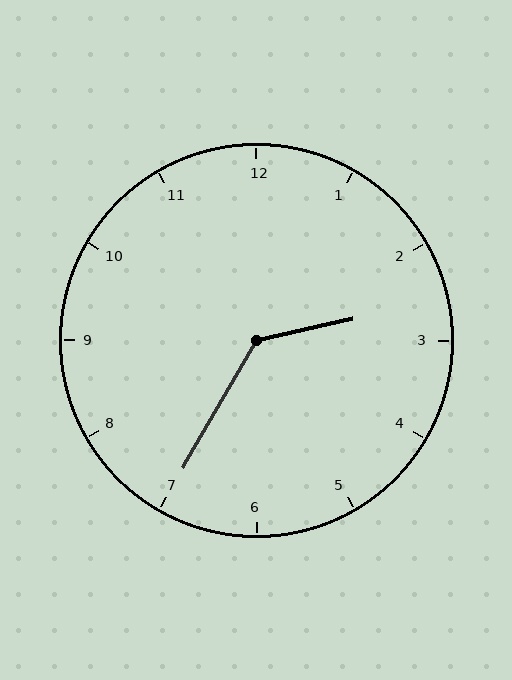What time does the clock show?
2:35.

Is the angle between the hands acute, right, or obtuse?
It is obtuse.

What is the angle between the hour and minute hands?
Approximately 132 degrees.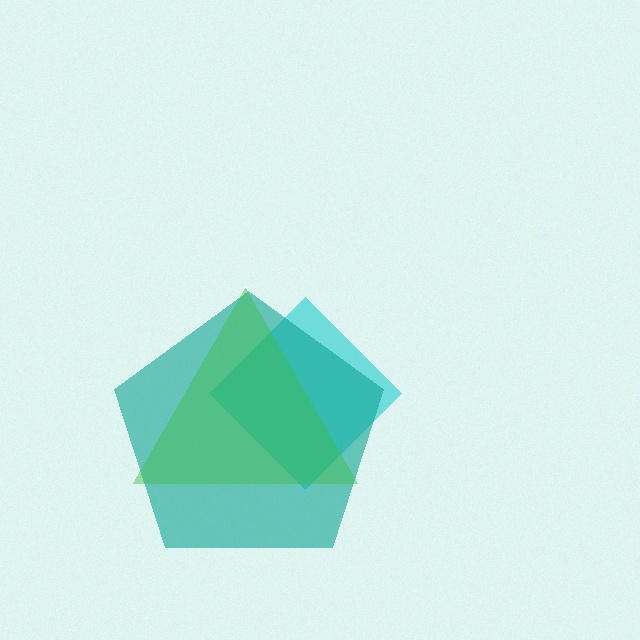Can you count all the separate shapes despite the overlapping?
Yes, there are 3 separate shapes.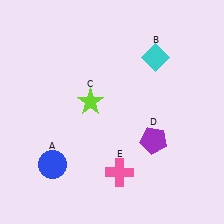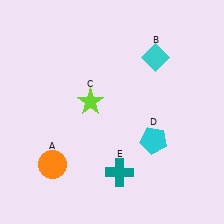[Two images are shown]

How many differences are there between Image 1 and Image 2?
There are 3 differences between the two images.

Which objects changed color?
A changed from blue to orange. D changed from purple to cyan. E changed from pink to teal.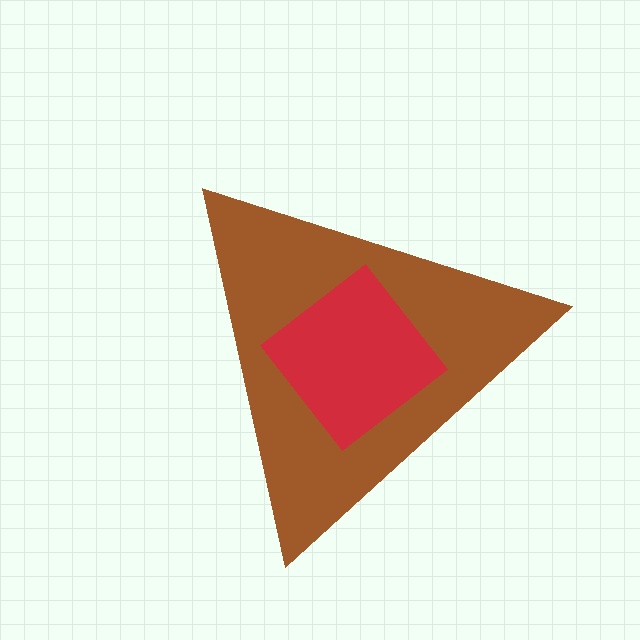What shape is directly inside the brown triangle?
The red diamond.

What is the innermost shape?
The red diamond.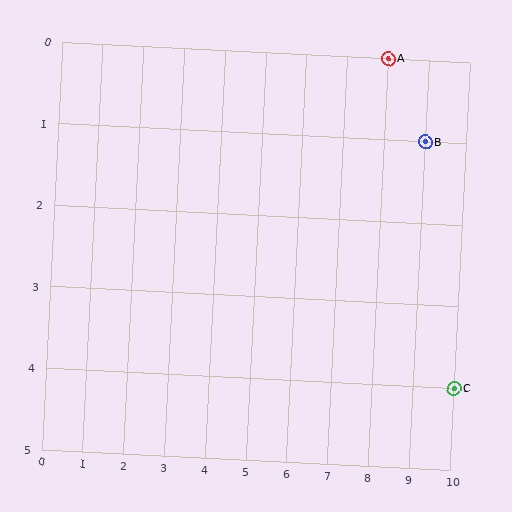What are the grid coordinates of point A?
Point A is at grid coordinates (8, 0).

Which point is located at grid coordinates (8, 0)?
Point A is at (8, 0).